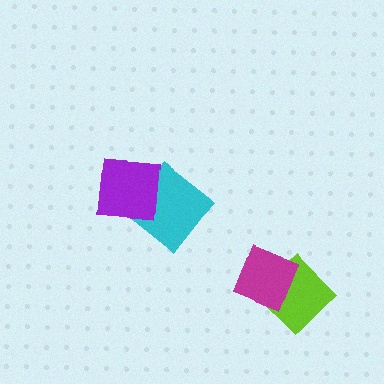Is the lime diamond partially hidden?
Yes, it is partially covered by another shape.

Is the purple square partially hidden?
No, no other shape covers it.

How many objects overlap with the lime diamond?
1 object overlaps with the lime diamond.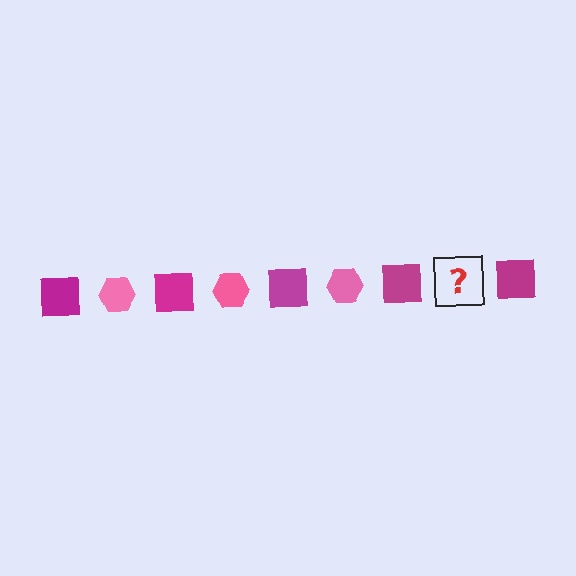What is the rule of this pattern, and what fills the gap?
The rule is that the pattern alternates between magenta square and pink hexagon. The gap should be filled with a pink hexagon.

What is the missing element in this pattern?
The missing element is a pink hexagon.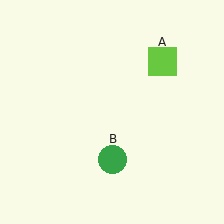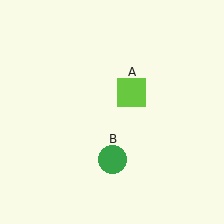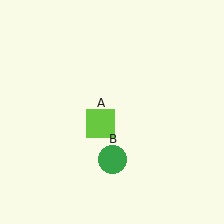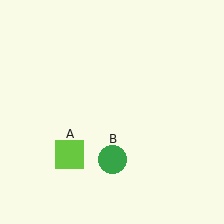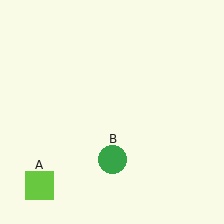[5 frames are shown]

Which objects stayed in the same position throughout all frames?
Green circle (object B) remained stationary.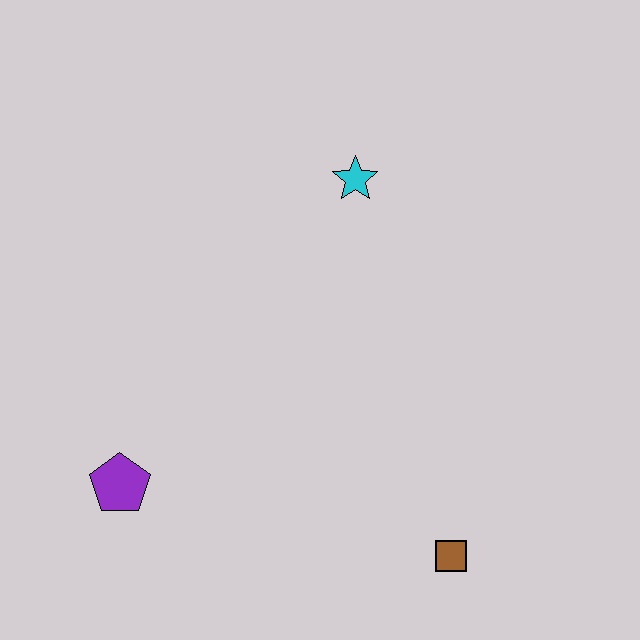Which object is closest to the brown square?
The purple pentagon is closest to the brown square.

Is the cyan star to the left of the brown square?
Yes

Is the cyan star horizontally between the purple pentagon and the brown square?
Yes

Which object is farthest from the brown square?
The cyan star is farthest from the brown square.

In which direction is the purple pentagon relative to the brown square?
The purple pentagon is to the left of the brown square.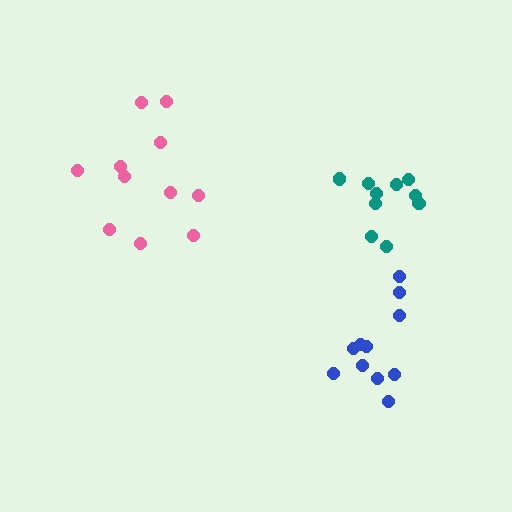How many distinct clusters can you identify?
There are 3 distinct clusters.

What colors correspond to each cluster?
The clusters are colored: teal, blue, pink.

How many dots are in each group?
Group 1: 10 dots, Group 2: 11 dots, Group 3: 11 dots (32 total).